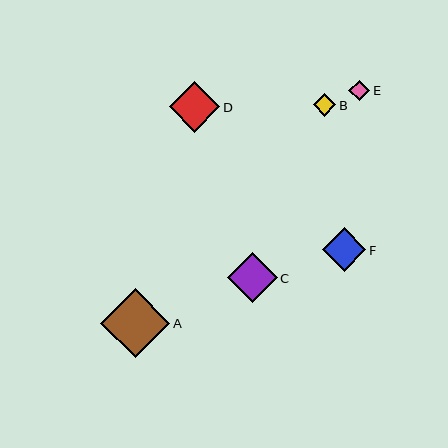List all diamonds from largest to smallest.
From largest to smallest: A, D, C, F, B, E.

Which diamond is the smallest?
Diamond E is the smallest with a size of approximately 21 pixels.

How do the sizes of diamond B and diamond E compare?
Diamond B and diamond E are approximately the same size.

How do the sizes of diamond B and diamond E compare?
Diamond B and diamond E are approximately the same size.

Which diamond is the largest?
Diamond A is the largest with a size of approximately 69 pixels.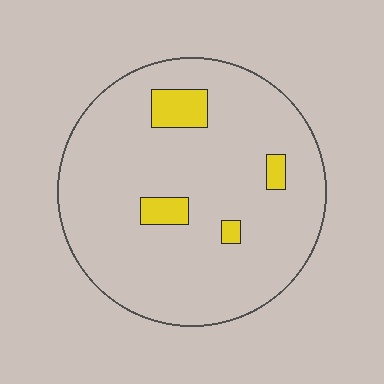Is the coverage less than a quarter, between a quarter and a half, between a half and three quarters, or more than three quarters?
Less than a quarter.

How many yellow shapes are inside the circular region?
4.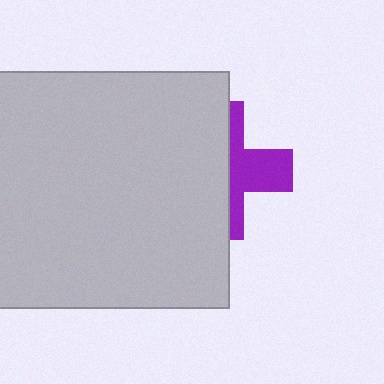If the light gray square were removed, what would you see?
You would see the complete purple cross.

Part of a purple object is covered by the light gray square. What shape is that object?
It is a cross.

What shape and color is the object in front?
The object in front is a light gray square.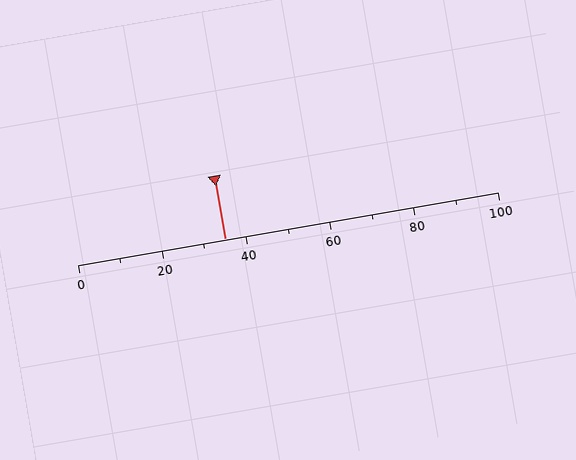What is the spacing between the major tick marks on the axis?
The major ticks are spaced 20 apart.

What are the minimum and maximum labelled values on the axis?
The axis runs from 0 to 100.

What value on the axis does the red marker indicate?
The marker indicates approximately 35.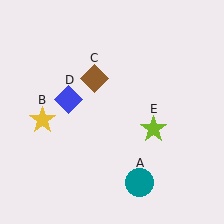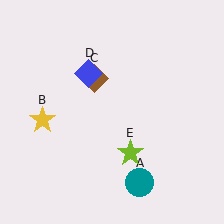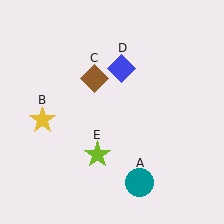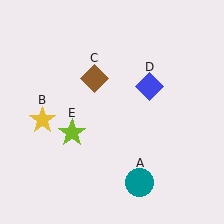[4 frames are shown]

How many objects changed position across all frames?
2 objects changed position: blue diamond (object D), lime star (object E).